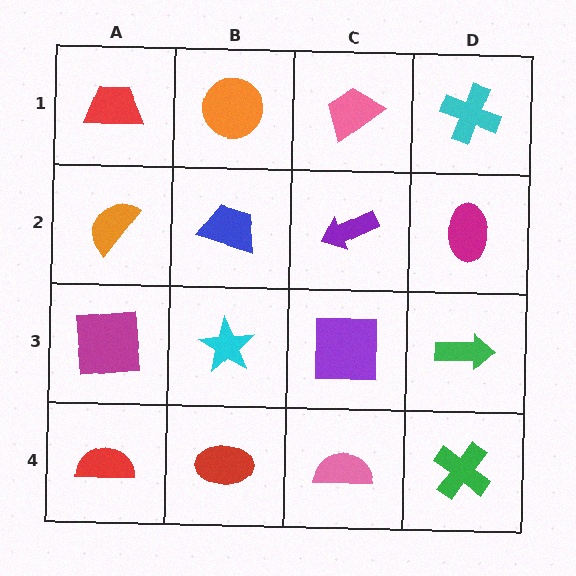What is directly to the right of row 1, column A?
An orange circle.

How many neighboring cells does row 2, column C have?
4.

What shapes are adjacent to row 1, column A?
An orange semicircle (row 2, column A), an orange circle (row 1, column B).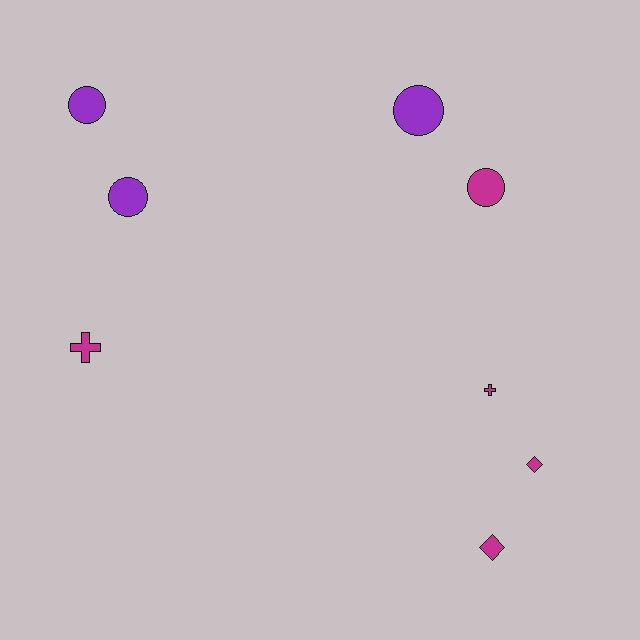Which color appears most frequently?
Magenta, with 5 objects.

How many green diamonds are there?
There are no green diamonds.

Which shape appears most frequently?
Circle, with 4 objects.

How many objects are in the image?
There are 8 objects.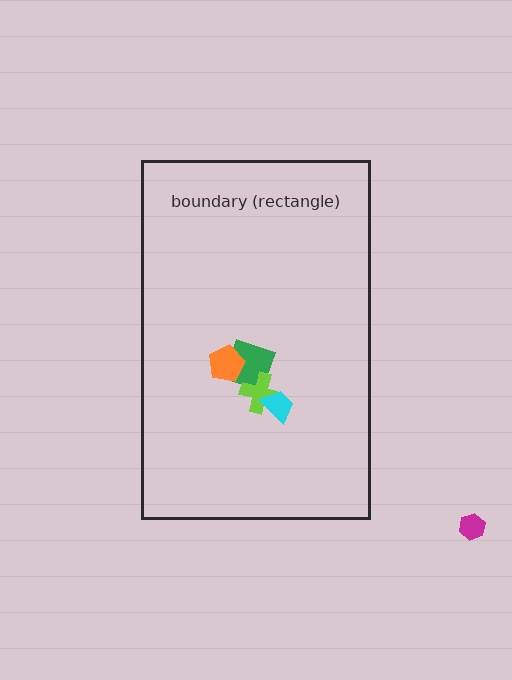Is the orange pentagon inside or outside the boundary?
Inside.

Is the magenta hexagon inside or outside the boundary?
Outside.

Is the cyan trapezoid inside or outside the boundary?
Inside.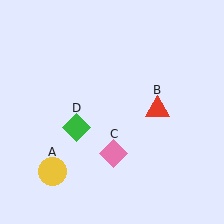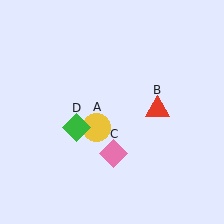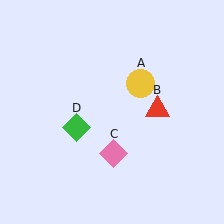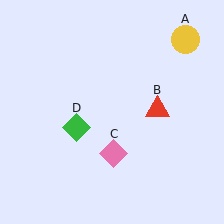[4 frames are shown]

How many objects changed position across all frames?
1 object changed position: yellow circle (object A).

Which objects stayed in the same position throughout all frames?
Red triangle (object B) and pink diamond (object C) and green diamond (object D) remained stationary.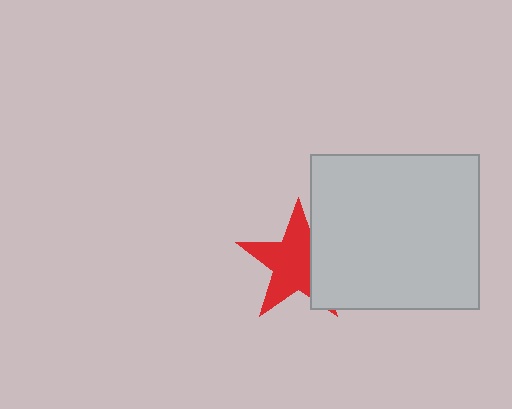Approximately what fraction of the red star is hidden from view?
Roughly 32% of the red star is hidden behind the light gray rectangle.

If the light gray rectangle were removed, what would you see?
You would see the complete red star.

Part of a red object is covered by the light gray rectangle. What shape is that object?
It is a star.